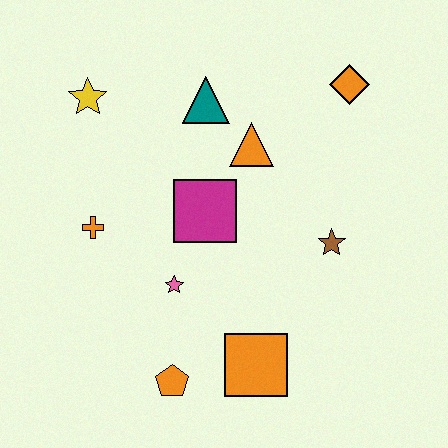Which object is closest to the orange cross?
The pink star is closest to the orange cross.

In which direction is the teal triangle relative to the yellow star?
The teal triangle is to the right of the yellow star.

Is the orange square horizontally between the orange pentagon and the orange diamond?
Yes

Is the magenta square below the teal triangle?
Yes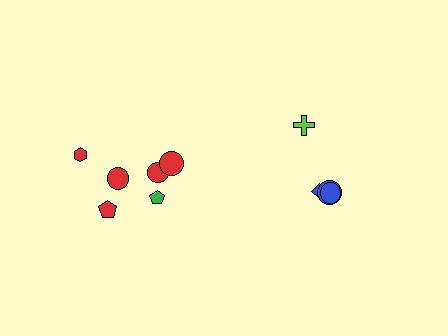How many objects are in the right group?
There are 4 objects.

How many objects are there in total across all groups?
There are 10 objects.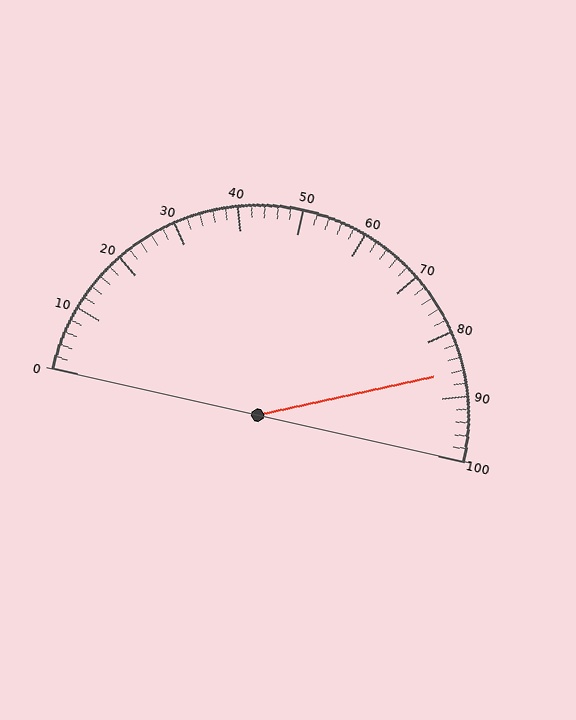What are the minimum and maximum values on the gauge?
The gauge ranges from 0 to 100.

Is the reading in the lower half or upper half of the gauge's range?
The reading is in the upper half of the range (0 to 100).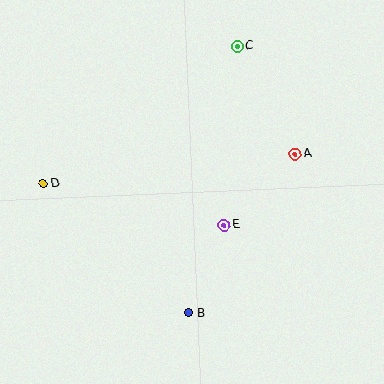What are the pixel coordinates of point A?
Point A is at (295, 154).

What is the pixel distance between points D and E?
The distance between D and E is 186 pixels.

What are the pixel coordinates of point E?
Point E is at (224, 225).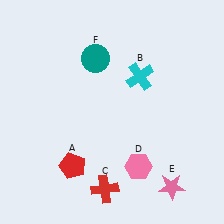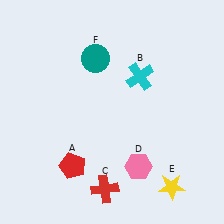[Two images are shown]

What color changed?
The star (E) changed from pink in Image 1 to yellow in Image 2.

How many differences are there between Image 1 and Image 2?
There is 1 difference between the two images.